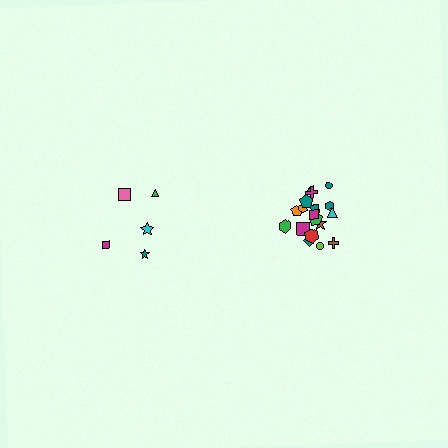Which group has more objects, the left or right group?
The right group.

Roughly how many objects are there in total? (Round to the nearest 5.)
Roughly 25 objects in total.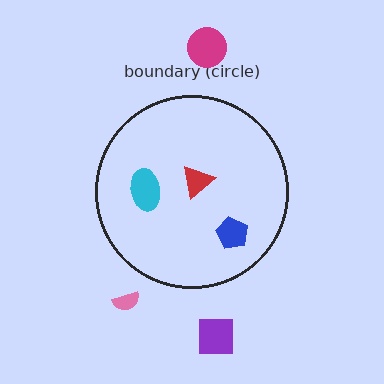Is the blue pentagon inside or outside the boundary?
Inside.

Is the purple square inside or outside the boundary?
Outside.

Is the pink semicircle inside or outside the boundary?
Outside.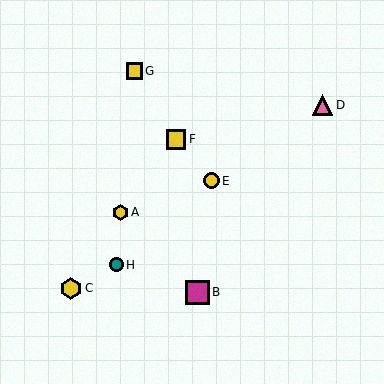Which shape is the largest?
The magenta square (labeled B) is the largest.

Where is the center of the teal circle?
The center of the teal circle is at (116, 265).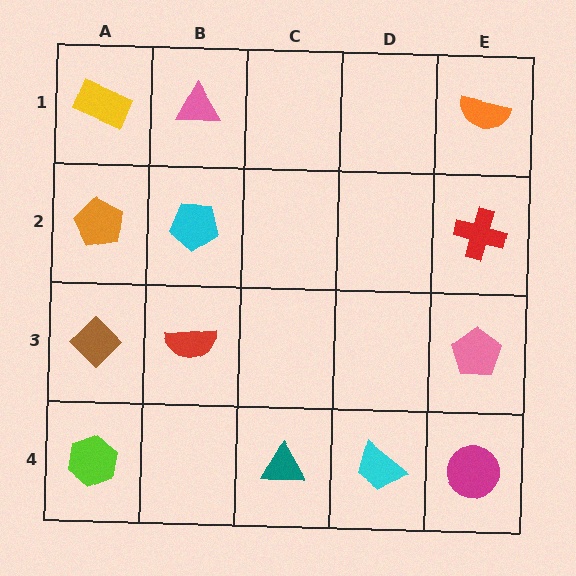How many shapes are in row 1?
3 shapes.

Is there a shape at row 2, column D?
No, that cell is empty.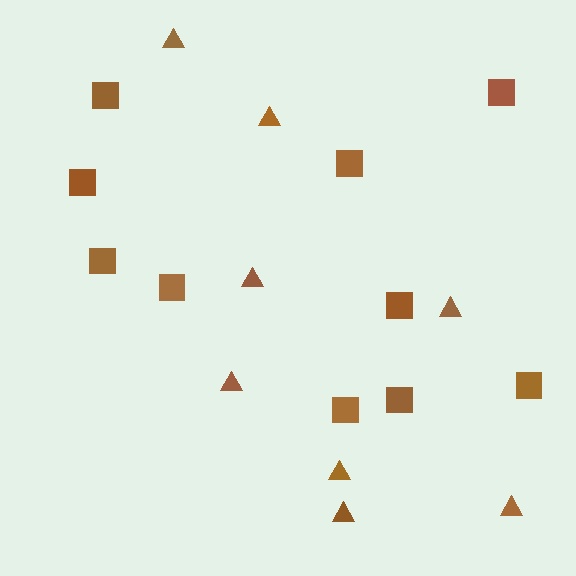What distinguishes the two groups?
There are 2 groups: one group of triangles (8) and one group of squares (10).